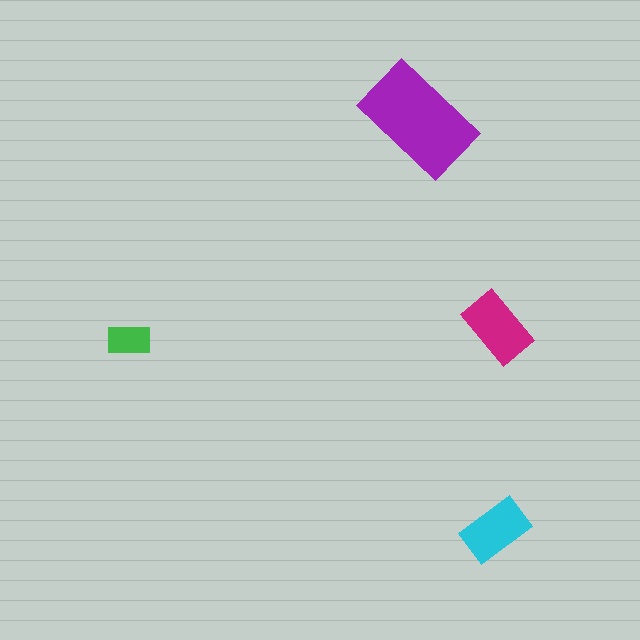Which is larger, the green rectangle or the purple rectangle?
The purple one.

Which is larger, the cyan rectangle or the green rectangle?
The cyan one.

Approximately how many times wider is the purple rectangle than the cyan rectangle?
About 1.5 times wider.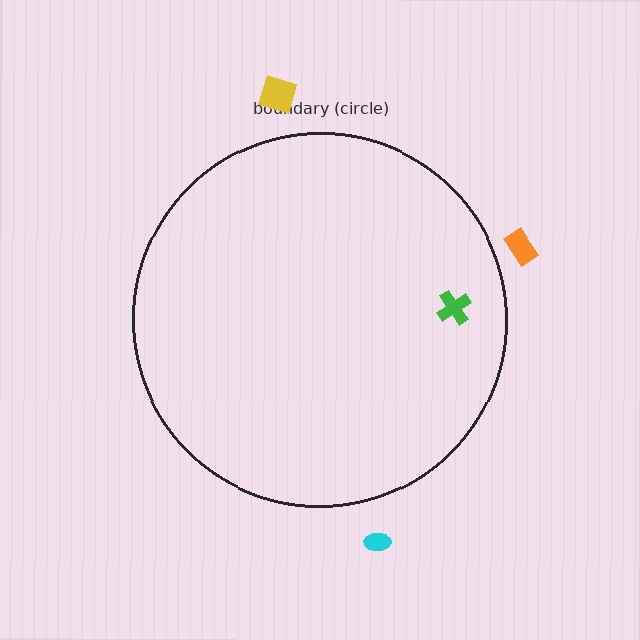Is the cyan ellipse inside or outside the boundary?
Outside.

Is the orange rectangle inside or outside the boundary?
Outside.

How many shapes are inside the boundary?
1 inside, 3 outside.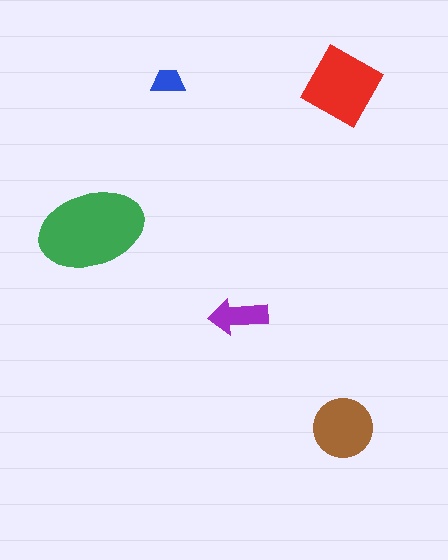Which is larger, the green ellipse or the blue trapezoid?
The green ellipse.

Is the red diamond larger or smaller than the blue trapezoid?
Larger.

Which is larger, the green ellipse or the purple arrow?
The green ellipse.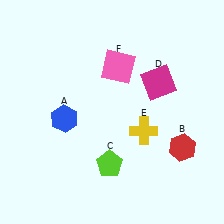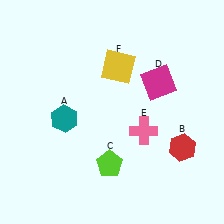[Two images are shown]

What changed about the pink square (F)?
In Image 1, F is pink. In Image 2, it changed to yellow.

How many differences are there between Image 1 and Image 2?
There are 3 differences between the two images.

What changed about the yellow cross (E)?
In Image 1, E is yellow. In Image 2, it changed to pink.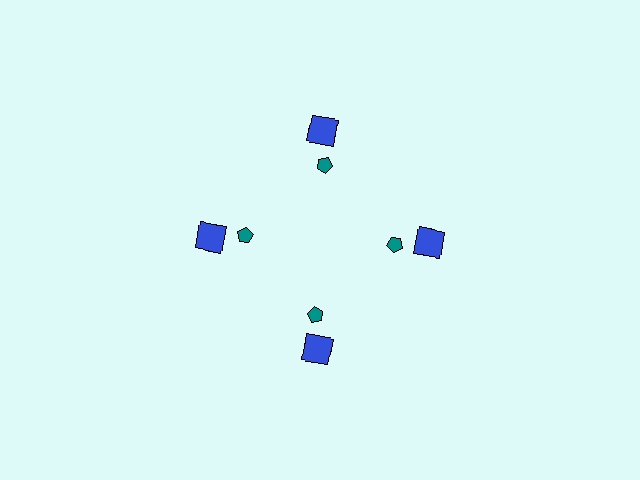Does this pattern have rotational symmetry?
Yes, this pattern has 4-fold rotational symmetry. It looks the same after rotating 90 degrees around the center.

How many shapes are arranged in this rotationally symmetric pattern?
There are 8 shapes, arranged in 4 groups of 2.